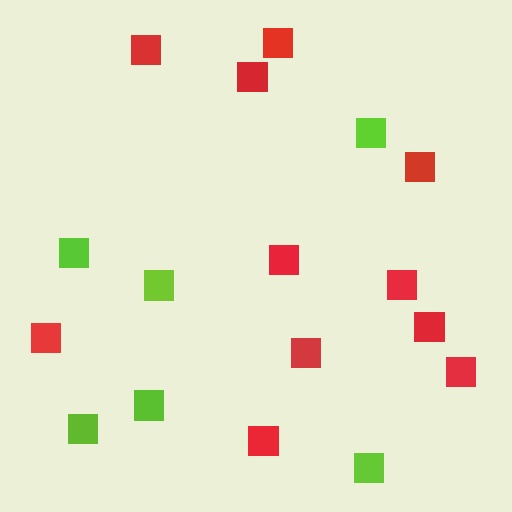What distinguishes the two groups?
There are 2 groups: one group of lime squares (6) and one group of red squares (11).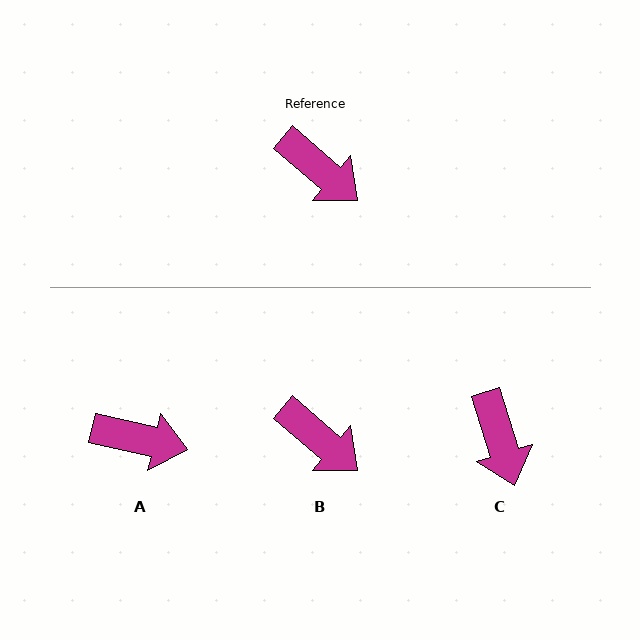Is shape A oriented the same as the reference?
No, it is off by about 27 degrees.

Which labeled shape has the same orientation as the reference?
B.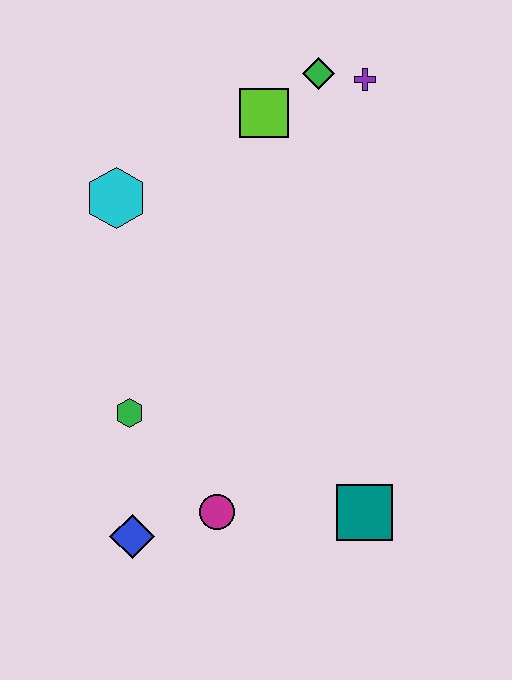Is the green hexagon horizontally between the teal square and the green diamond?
No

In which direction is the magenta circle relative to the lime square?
The magenta circle is below the lime square.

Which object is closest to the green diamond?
The purple cross is closest to the green diamond.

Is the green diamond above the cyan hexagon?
Yes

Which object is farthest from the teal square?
The green diamond is farthest from the teal square.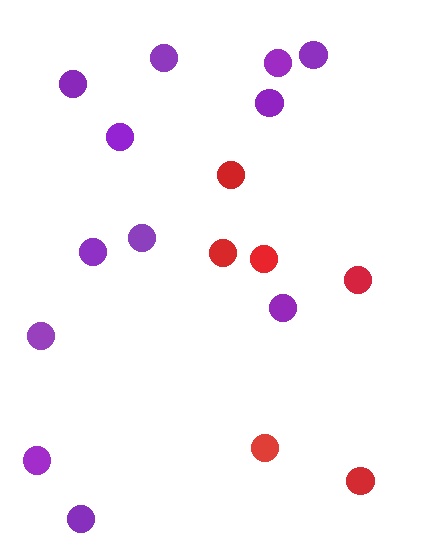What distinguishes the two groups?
There are 2 groups: one group of red circles (6) and one group of purple circles (12).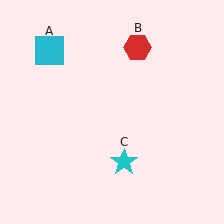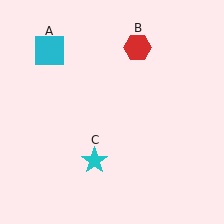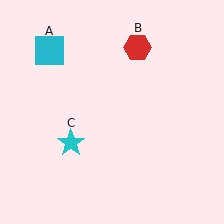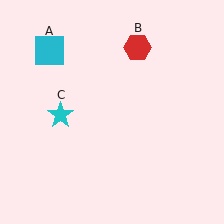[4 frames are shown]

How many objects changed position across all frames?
1 object changed position: cyan star (object C).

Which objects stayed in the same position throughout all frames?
Cyan square (object A) and red hexagon (object B) remained stationary.